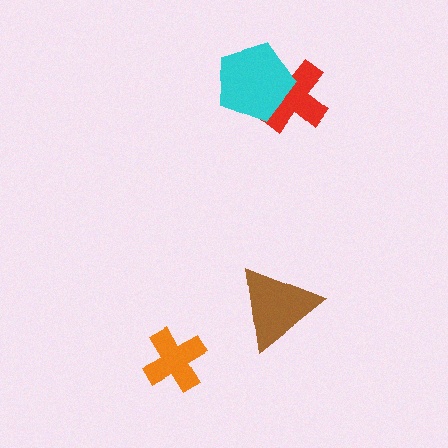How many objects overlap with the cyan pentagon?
1 object overlaps with the cyan pentagon.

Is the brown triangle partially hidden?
No, no other shape covers it.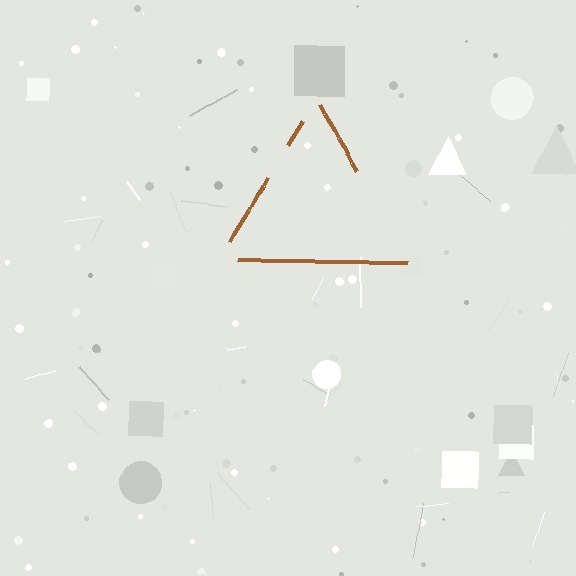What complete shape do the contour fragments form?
The contour fragments form a triangle.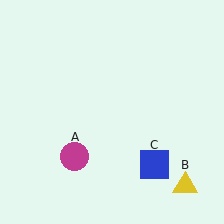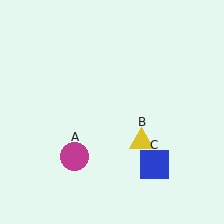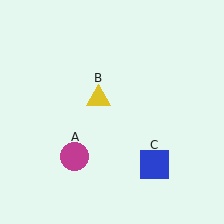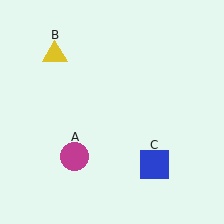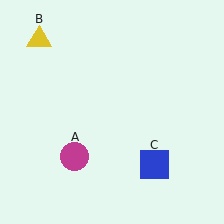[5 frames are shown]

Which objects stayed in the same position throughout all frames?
Magenta circle (object A) and blue square (object C) remained stationary.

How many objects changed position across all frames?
1 object changed position: yellow triangle (object B).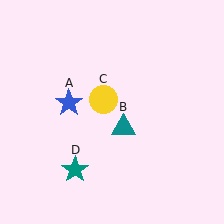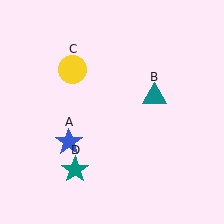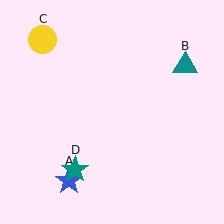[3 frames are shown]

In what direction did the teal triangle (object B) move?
The teal triangle (object B) moved up and to the right.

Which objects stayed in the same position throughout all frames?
Teal star (object D) remained stationary.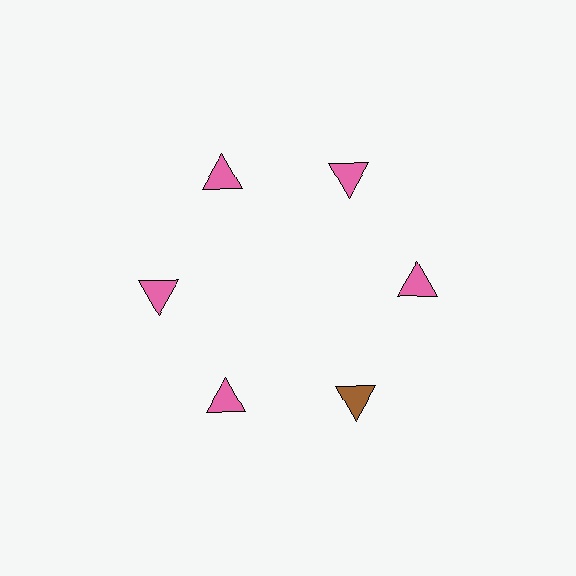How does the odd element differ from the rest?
It has a different color: brown instead of pink.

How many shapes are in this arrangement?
There are 6 shapes arranged in a ring pattern.